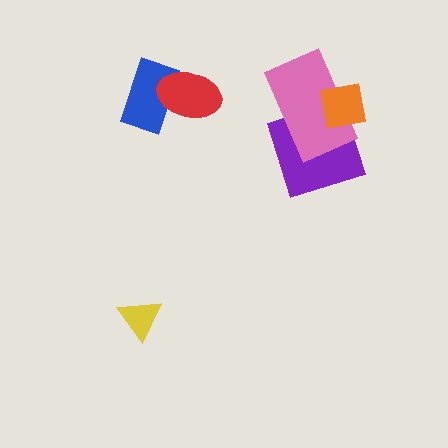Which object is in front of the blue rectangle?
The red ellipse is in front of the blue rectangle.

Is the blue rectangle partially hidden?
Yes, it is partially covered by another shape.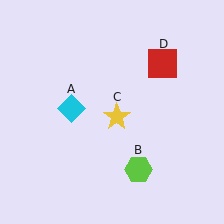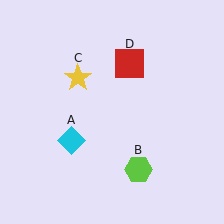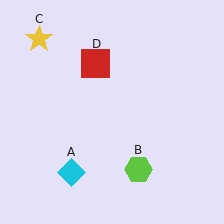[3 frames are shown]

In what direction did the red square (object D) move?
The red square (object D) moved left.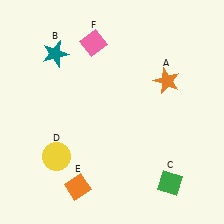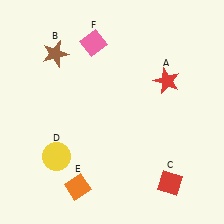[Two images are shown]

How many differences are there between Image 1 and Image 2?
There are 3 differences between the two images.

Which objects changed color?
A changed from orange to red. B changed from teal to brown. C changed from green to red.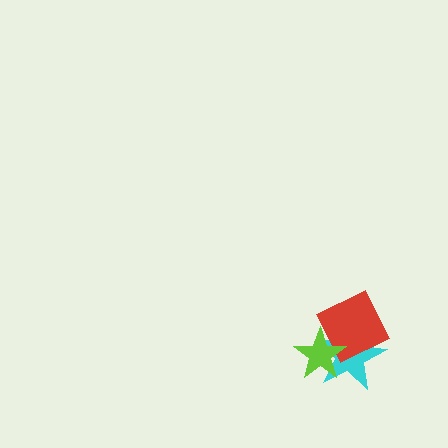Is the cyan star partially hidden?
Yes, it is partially covered by another shape.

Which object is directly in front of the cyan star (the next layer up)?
The red diamond is directly in front of the cyan star.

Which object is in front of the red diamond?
The lime star is in front of the red diamond.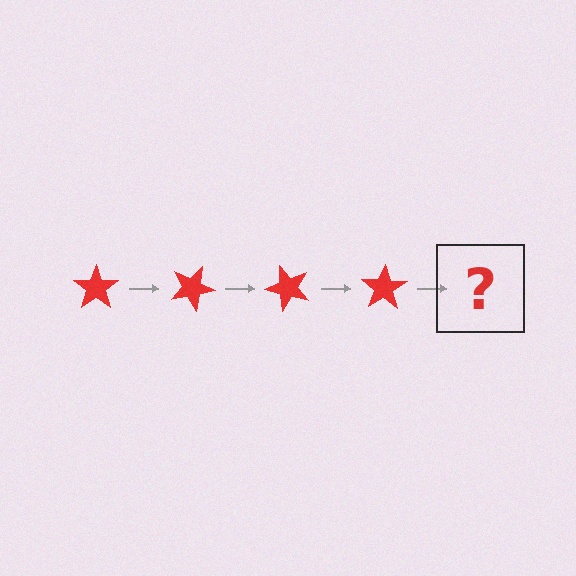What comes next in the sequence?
The next element should be a red star rotated 100 degrees.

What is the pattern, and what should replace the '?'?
The pattern is that the star rotates 25 degrees each step. The '?' should be a red star rotated 100 degrees.